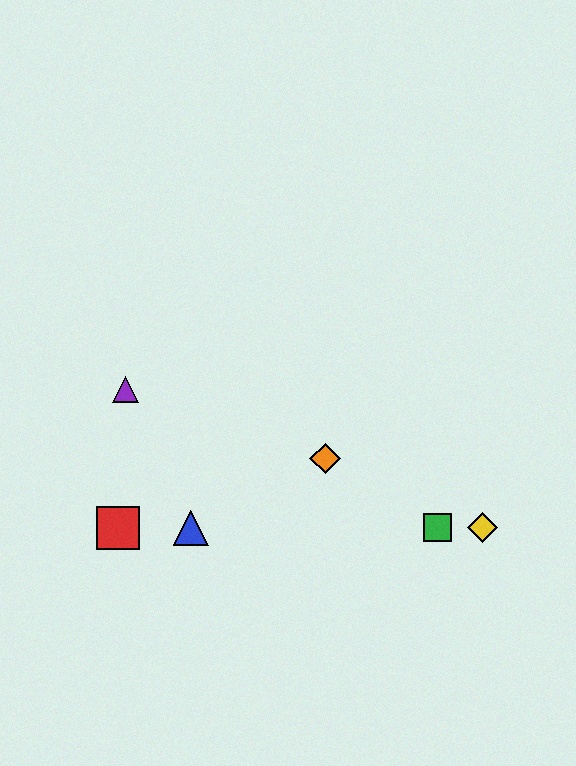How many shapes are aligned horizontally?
4 shapes (the red square, the blue triangle, the green square, the yellow diamond) are aligned horizontally.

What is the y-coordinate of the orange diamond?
The orange diamond is at y≈458.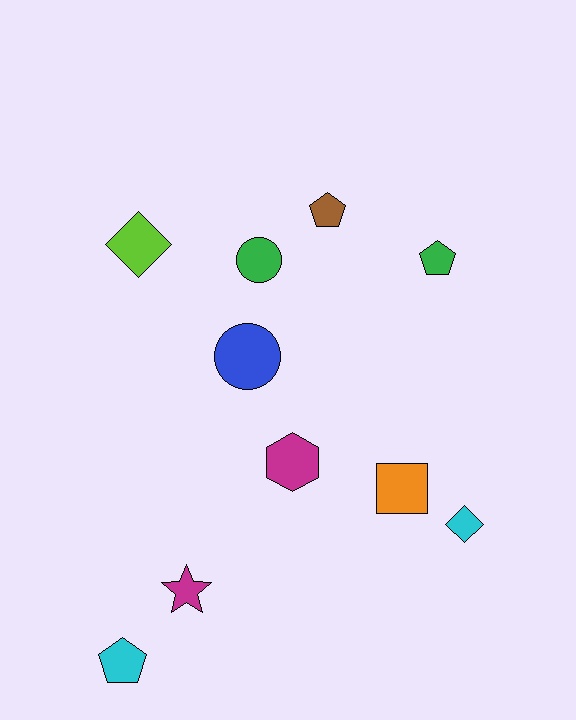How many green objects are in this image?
There are 2 green objects.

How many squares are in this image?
There is 1 square.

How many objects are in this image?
There are 10 objects.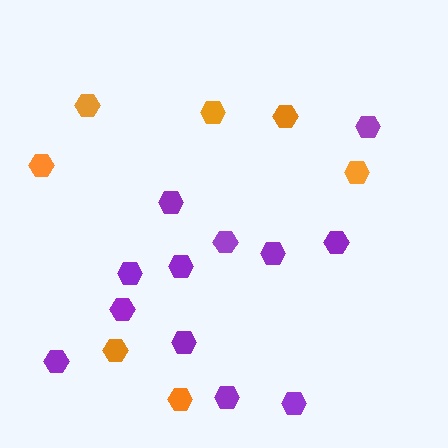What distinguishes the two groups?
There are 2 groups: one group of purple hexagons (12) and one group of orange hexagons (7).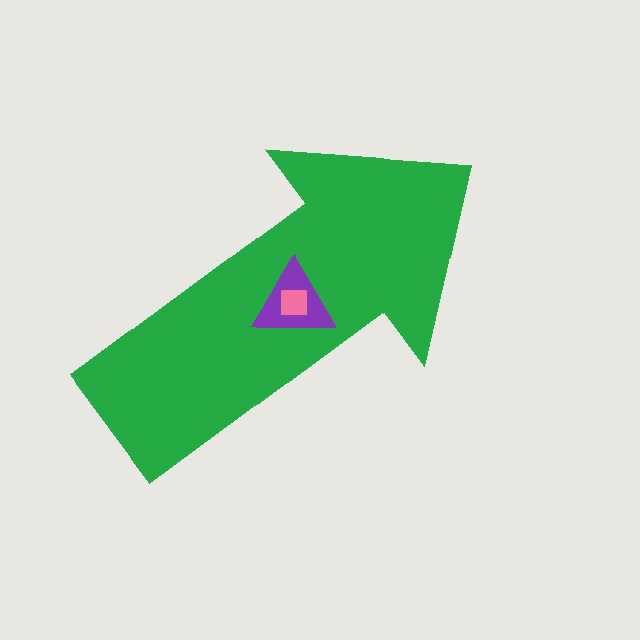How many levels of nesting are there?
3.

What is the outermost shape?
The green arrow.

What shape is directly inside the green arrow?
The purple triangle.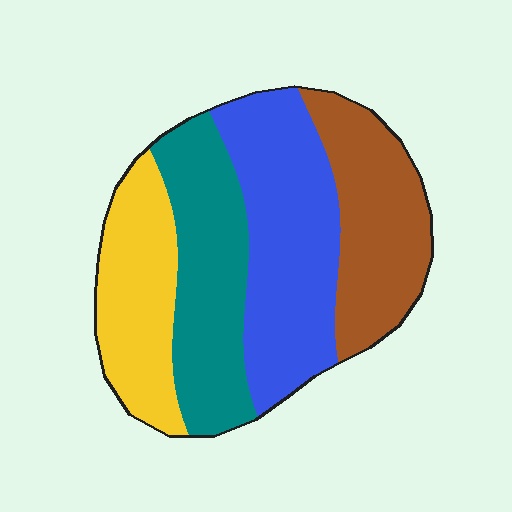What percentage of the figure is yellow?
Yellow covers 21% of the figure.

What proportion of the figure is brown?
Brown covers 23% of the figure.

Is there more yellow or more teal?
Teal.